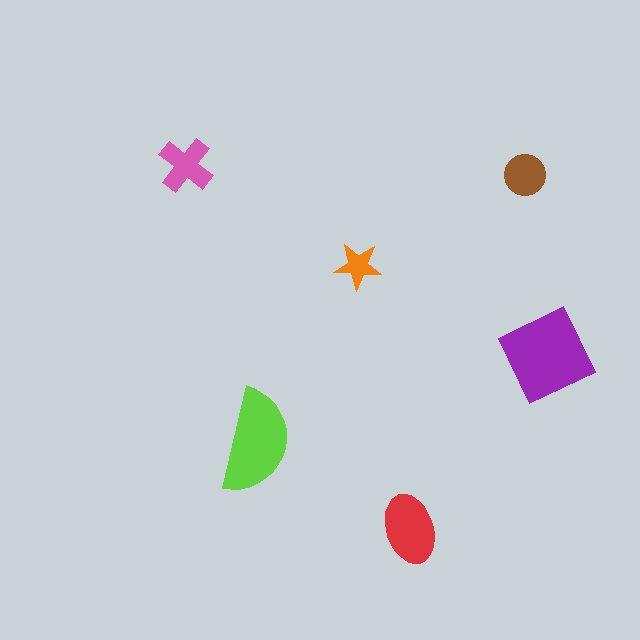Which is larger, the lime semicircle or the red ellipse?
The lime semicircle.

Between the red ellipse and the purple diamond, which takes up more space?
The purple diamond.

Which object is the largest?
The purple diamond.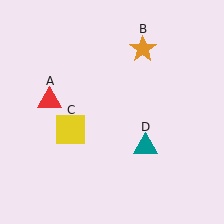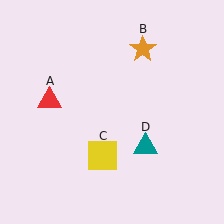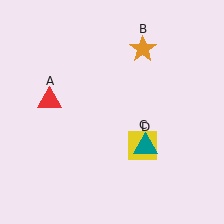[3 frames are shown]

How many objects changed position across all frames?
1 object changed position: yellow square (object C).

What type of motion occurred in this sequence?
The yellow square (object C) rotated counterclockwise around the center of the scene.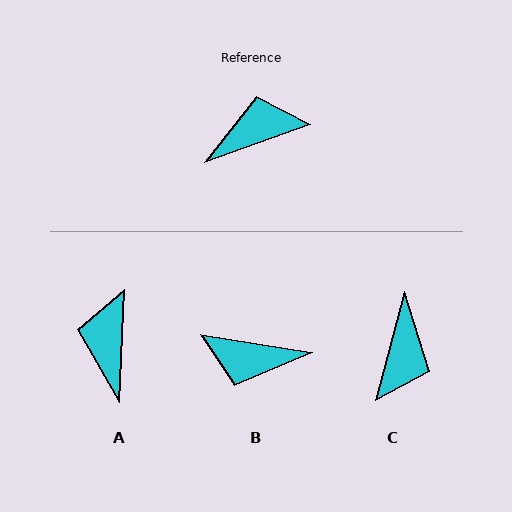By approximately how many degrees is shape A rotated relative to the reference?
Approximately 68 degrees counter-clockwise.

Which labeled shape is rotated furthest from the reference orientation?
B, about 151 degrees away.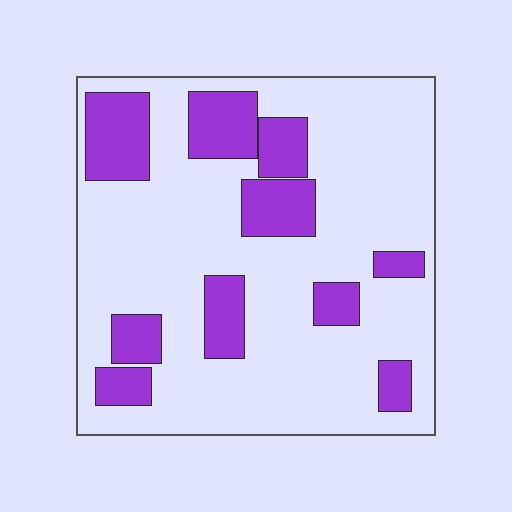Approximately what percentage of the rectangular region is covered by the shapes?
Approximately 25%.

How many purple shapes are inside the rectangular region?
10.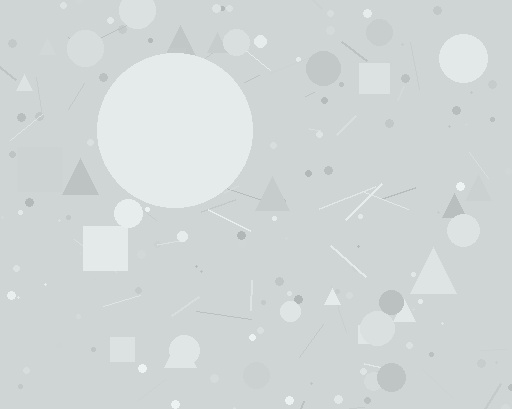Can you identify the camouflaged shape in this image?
The camouflaged shape is a circle.